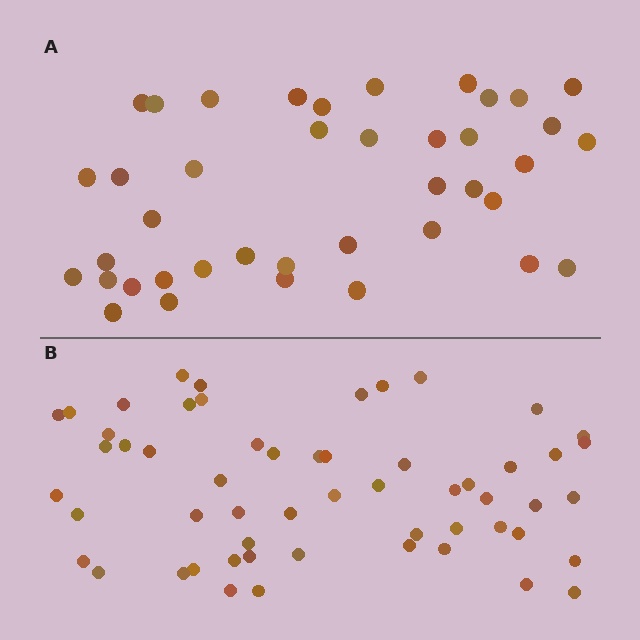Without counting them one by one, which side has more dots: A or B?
Region B (the bottom region) has more dots.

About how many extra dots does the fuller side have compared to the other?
Region B has approximately 15 more dots than region A.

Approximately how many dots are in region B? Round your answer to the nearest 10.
About 60 dots. (The exact count is 56, which rounds to 60.)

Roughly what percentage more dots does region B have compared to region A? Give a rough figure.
About 40% more.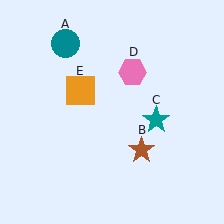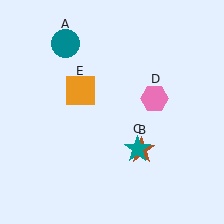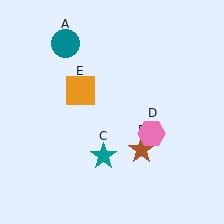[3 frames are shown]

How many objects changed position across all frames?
2 objects changed position: teal star (object C), pink hexagon (object D).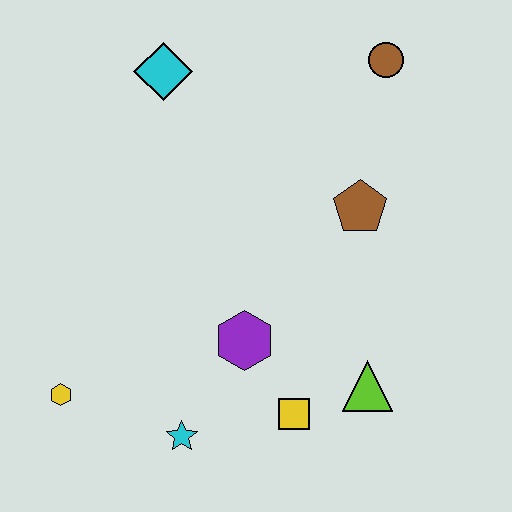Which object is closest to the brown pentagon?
The brown circle is closest to the brown pentagon.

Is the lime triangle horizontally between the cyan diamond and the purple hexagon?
No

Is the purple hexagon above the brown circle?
No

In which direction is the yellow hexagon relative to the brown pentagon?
The yellow hexagon is to the left of the brown pentagon.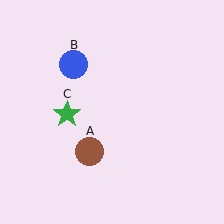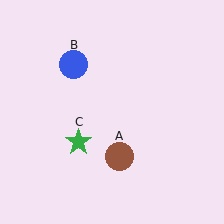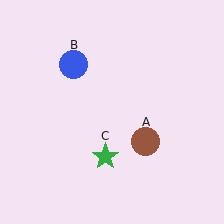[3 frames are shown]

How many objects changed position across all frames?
2 objects changed position: brown circle (object A), green star (object C).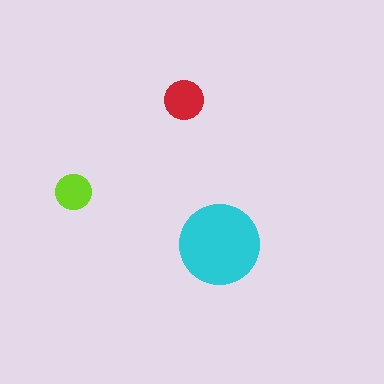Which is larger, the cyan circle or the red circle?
The cyan one.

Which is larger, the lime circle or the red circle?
The red one.